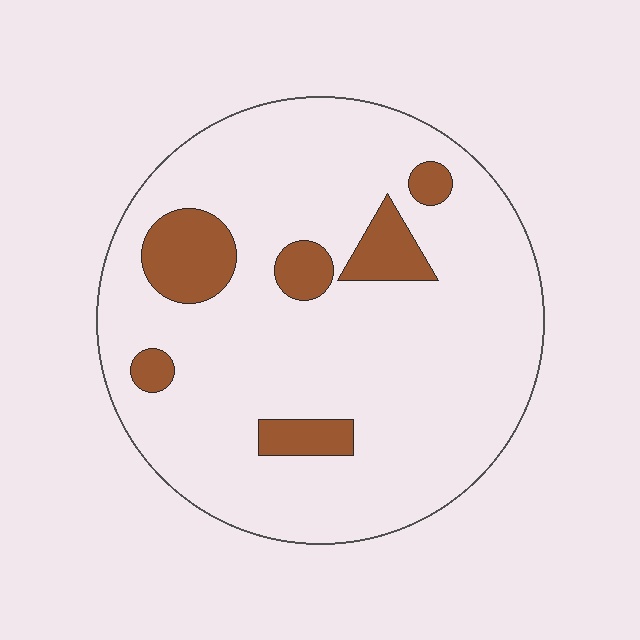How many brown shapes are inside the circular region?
6.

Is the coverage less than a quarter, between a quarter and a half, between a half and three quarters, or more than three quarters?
Less than a quarter.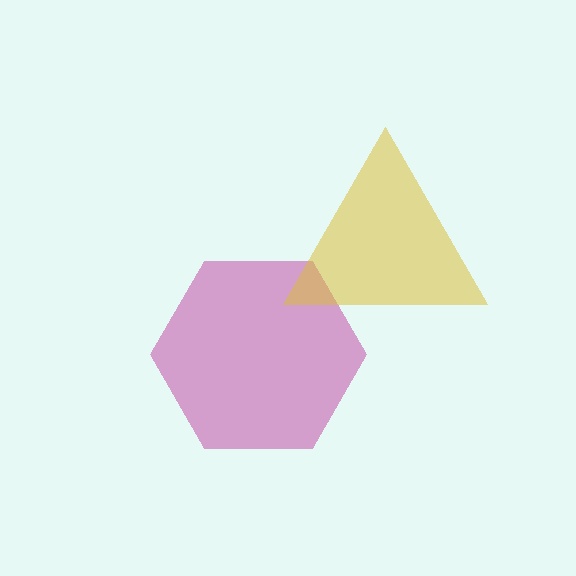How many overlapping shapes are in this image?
There are 2 overlapping shapes in the image.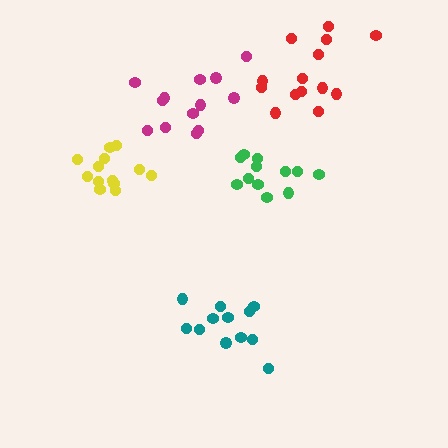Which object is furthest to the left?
The yellow cluster is leftmost.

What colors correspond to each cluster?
The clusters are colored: yellow, green, red, teal, magenta.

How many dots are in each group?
Group 1: 13 dots, Group 2: 12 dots, Group 3: 14 dots, Group 4: 12 dots, Group 5: 13 dots (64 total).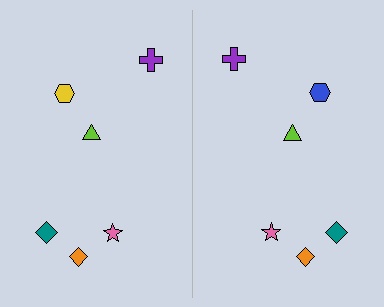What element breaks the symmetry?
The blue hexagon on the right side breaks the symmetry — its mirror counterpart is yellow.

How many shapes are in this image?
There are 12 shapes in this image.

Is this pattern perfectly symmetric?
No, the pattern is not perfectly symmetric. The blue hexagon on the right side breaks the symmetry — its mirror counterpart is yellow.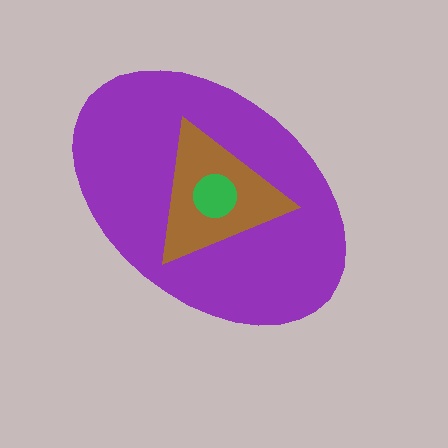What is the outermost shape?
The purple ellipse.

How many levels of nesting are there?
3.